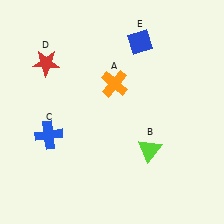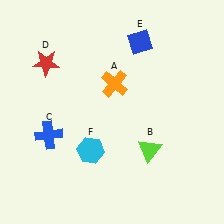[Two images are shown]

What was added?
A cyan hexagon (F) was added in Image 2.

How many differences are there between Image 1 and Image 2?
There is 1 difference between the two images.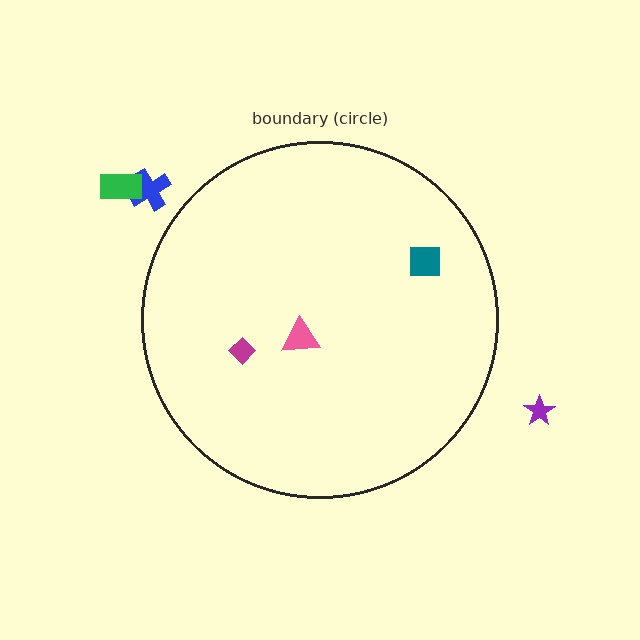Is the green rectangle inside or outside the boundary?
Outside.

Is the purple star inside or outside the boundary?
Outside.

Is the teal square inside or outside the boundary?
Inside.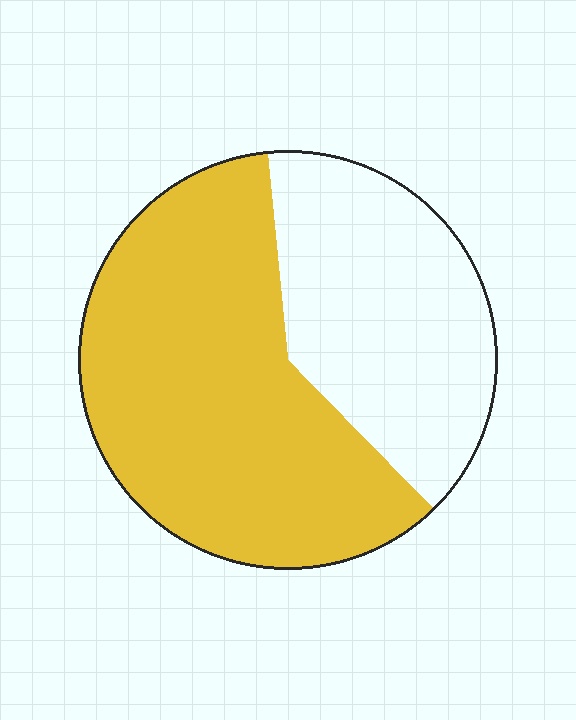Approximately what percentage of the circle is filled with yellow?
Approximately 60%.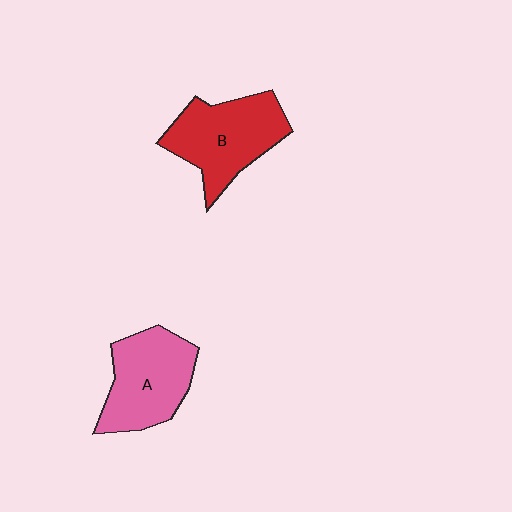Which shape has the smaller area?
Shape A (pink).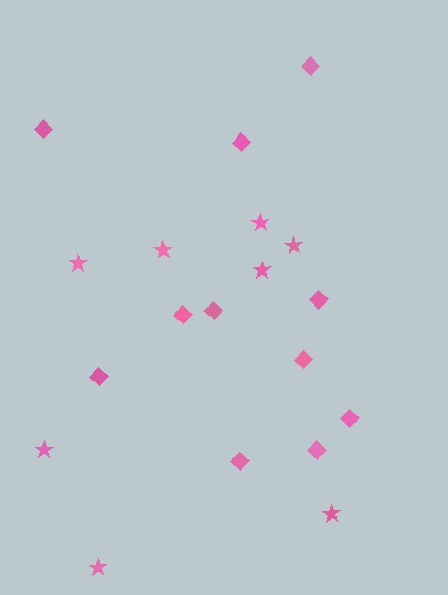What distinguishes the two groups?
There are 2 groups: one group of stars (8) and one group of diamonds (11).